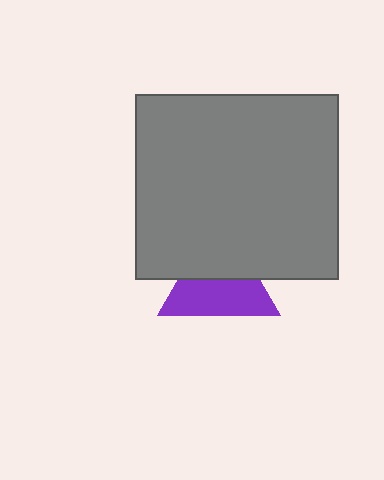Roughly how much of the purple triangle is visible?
About half of it is visible (roughly 56%).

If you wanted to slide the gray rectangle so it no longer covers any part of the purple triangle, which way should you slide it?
Slide it up — that is the most direct way to separate the two shapes.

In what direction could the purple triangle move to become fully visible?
The purple triangle could move down. That would shift it out from behind the gray rectangle entirely.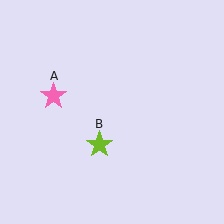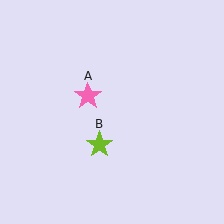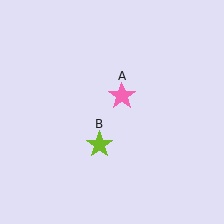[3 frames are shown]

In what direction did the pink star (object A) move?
The pink star (object A) moved right.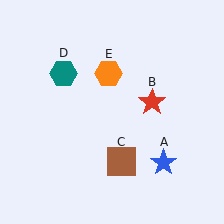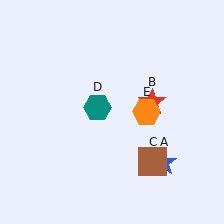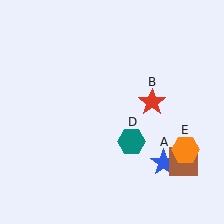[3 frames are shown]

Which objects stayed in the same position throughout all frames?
Blue star (object A) and red star (object B) remained stationary.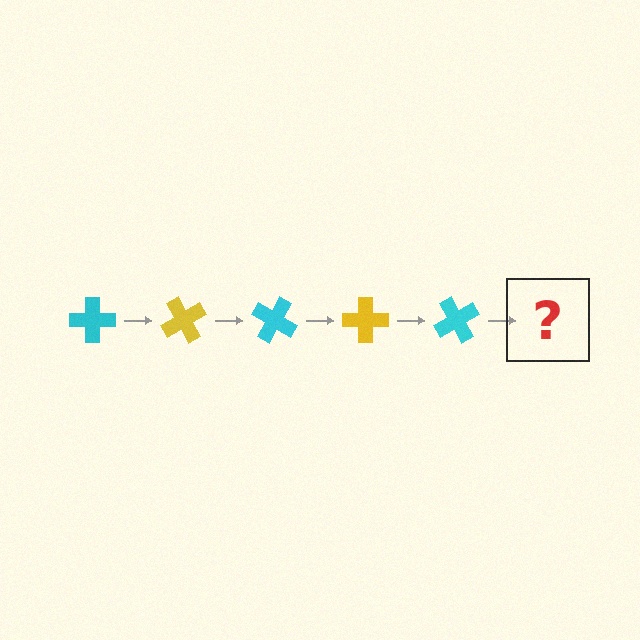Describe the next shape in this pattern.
It should be a yellow cross, rotated 300 degrees from the start.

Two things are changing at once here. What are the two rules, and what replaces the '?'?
The two rules are that it rotates 60 degrees each step and the color cycles through cyan and yellow. The '?' should be a yellow cross, rotated 300 degrees from the start.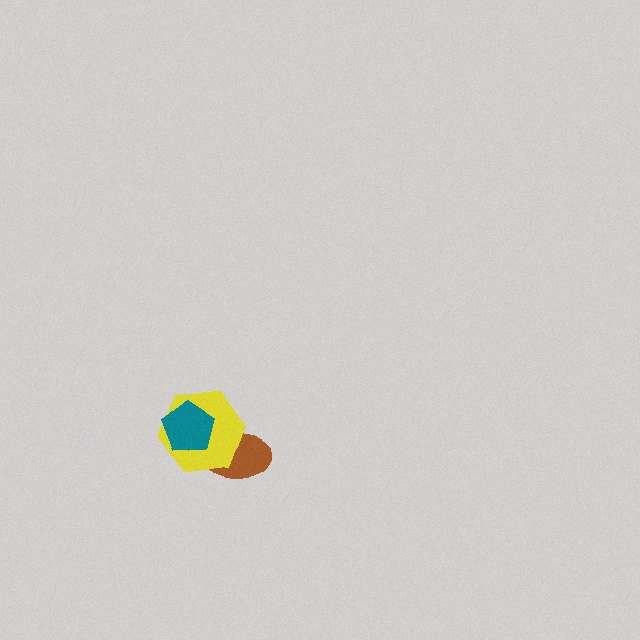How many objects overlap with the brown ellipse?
2 objects overlap with the brown ellipse.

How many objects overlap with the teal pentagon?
2 objects overlap with the teal pentagon.